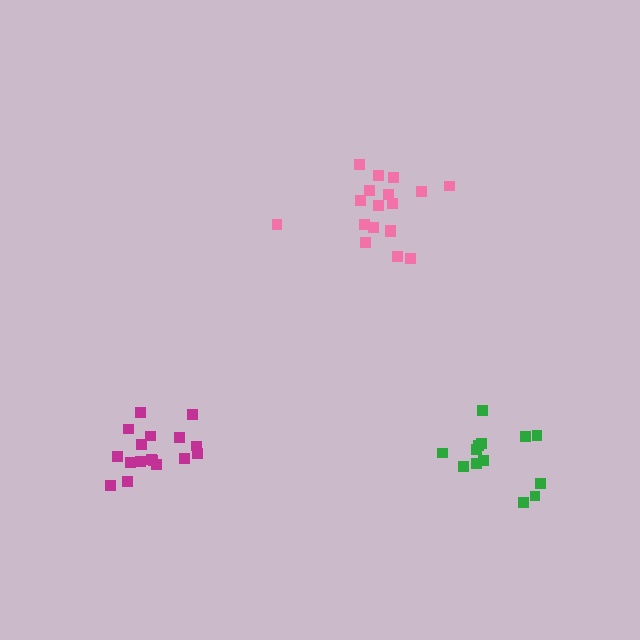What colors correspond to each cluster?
The clusters are colored: magenta, pink, green.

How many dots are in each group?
Group 1: 17 dots, Group 2: 18 dots, Group 3: 13 dots (48 total).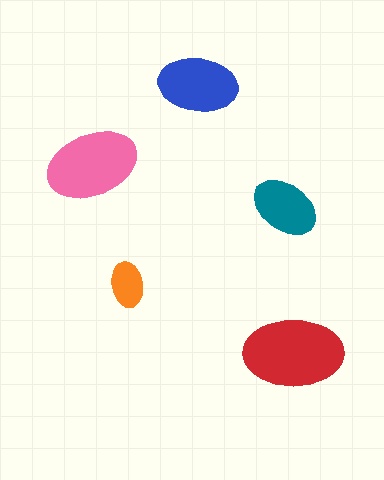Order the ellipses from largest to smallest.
the red one, the pink one, the blue one, the teal one, the orange one.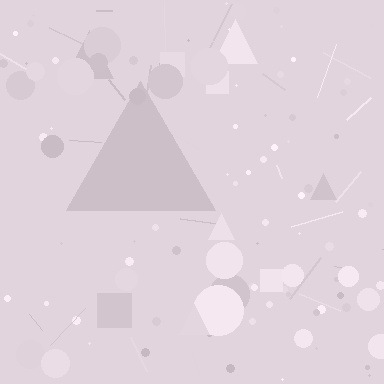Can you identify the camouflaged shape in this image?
The camouflaged shape is a triangle.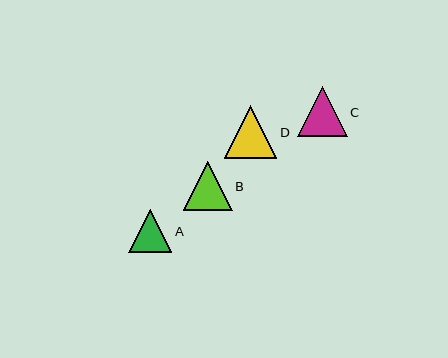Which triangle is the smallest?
Triangle A is the smallest with a size of approximately 43 pixels.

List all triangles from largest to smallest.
From largest to smallest: D, C, B, A.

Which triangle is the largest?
Triangle D is the largest with a size of approximately 52 pixels.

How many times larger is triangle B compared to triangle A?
Triangle B is approximately 1.1 times the size of triangle A.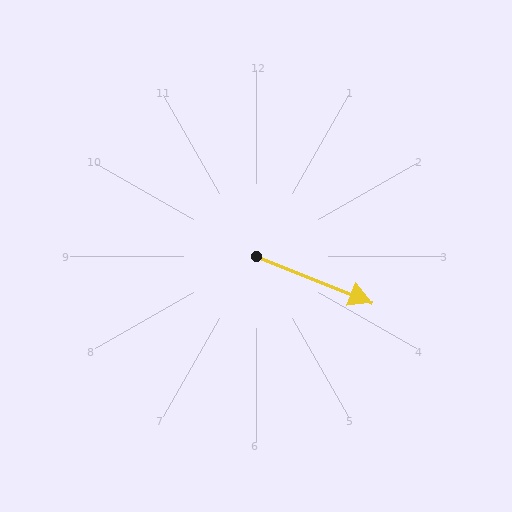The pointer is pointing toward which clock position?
Roughly 4 o'clock.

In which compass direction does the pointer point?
East.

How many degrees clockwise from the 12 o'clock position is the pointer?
Approximately 112 degrees.